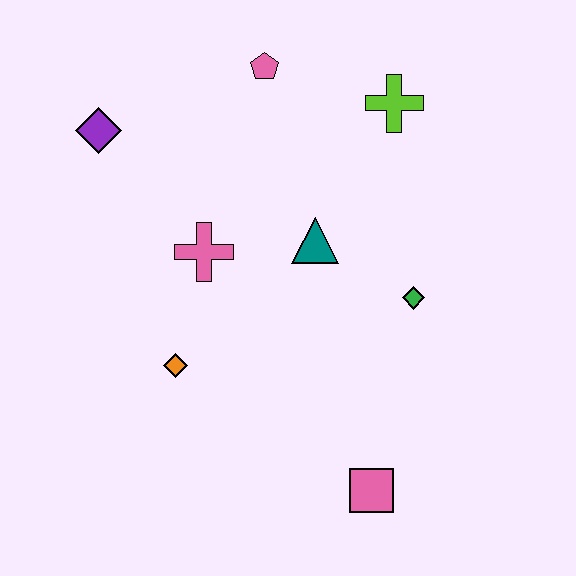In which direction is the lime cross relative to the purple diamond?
The lime cross is to the right of the purple diamond.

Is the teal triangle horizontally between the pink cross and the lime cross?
Yes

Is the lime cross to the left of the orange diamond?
No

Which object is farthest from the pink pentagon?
The pink square is farthest from the pink pentagon.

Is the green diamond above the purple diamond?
No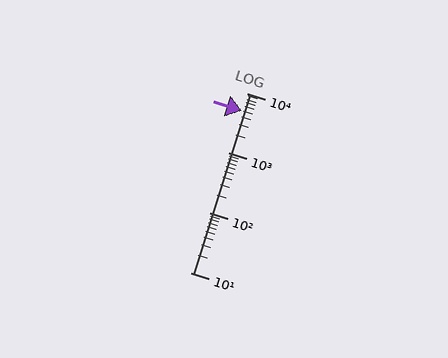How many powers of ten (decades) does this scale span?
The scale spans 3 decades, from 10 to 10000.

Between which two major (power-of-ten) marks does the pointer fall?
The pointer is between 1000 and 10000.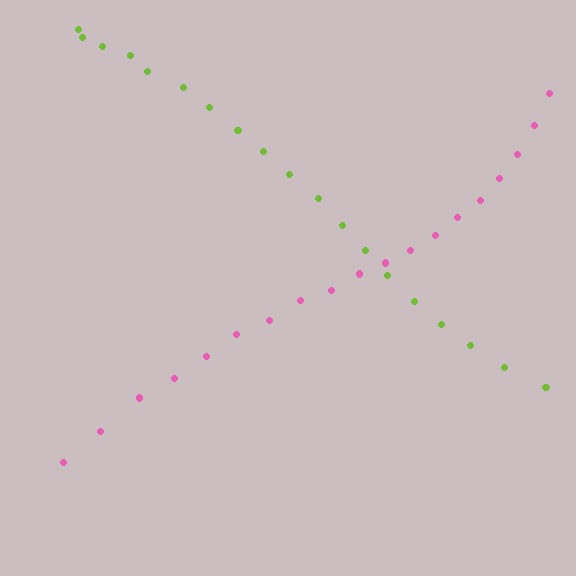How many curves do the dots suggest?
There are 2 distinct paths.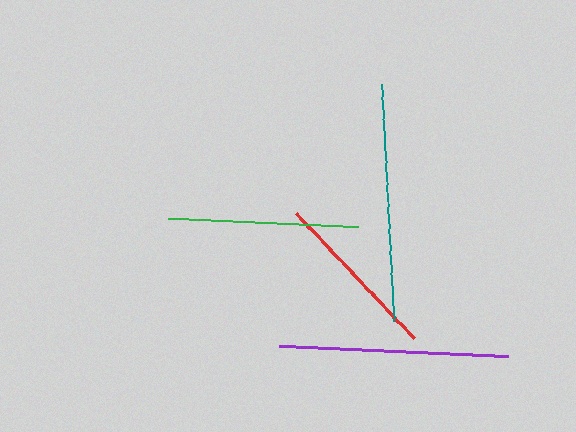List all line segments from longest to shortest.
From longest to shortest: teal, purple, green, red.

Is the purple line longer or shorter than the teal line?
The teal line is longer than the purple line.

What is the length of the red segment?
The red segment is approximately 172 pixels long.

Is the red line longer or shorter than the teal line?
The teal line is longer than the red line.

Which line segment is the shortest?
The red line is the shortest at approximately 172 pixels.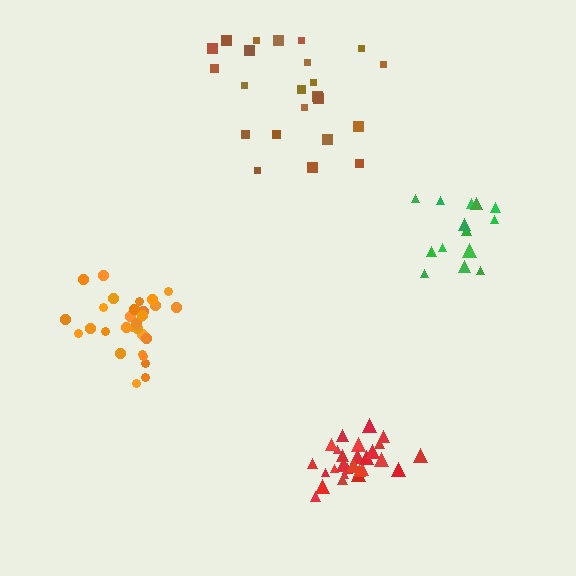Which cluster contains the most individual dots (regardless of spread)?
Orange (30).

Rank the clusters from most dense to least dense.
red, orange, green, brown.